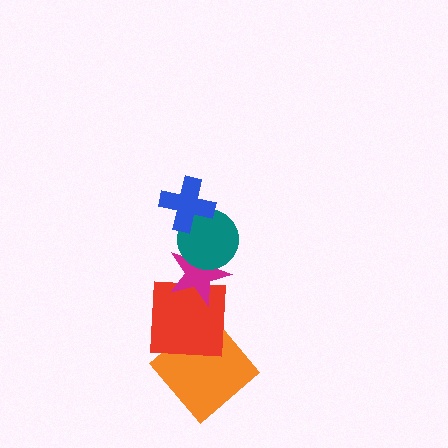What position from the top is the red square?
The red square is 4th from the top.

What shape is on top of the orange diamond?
The red square is on top of the orange diamond.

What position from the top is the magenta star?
The magenta star is 3rd from the top.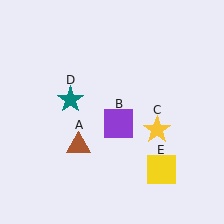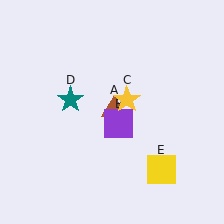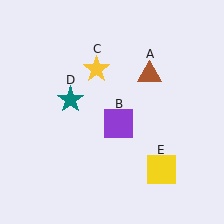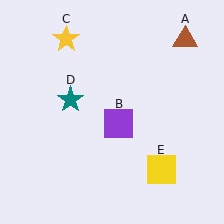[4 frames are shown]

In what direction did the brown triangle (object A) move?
The brown triangle (object A) moved up and to the right.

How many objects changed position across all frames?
2 objects changed position: brown triangle (object A), yellow star (object C).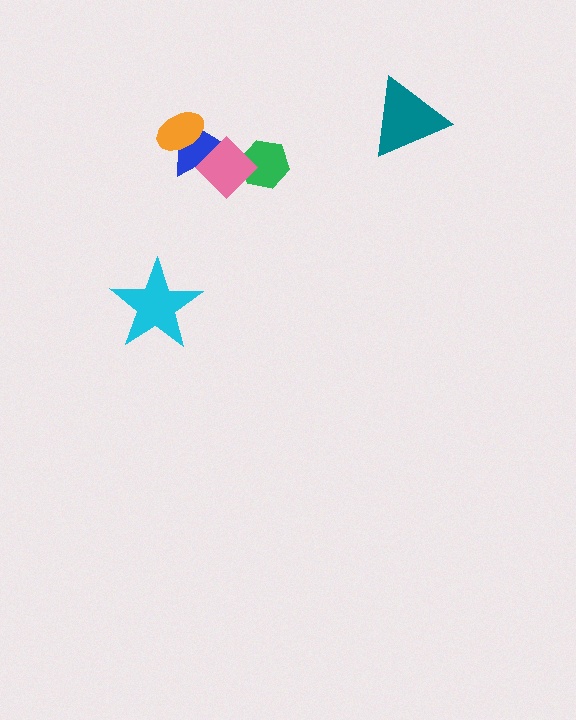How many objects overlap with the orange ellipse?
1 object overlaps with the orange ellipse.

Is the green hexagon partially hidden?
Yes, it is partially covered by another shape.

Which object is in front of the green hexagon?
The pink diamond is in front of the green hexagon.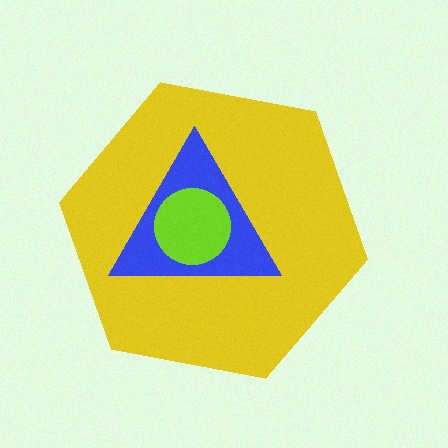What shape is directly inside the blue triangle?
The lime circle.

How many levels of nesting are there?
3.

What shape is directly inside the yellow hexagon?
The blue triangle.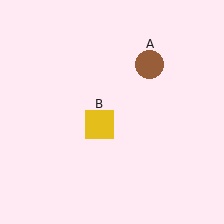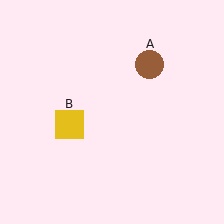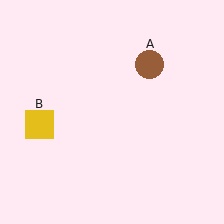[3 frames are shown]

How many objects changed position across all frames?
1 object changed position: yellow square (object B).